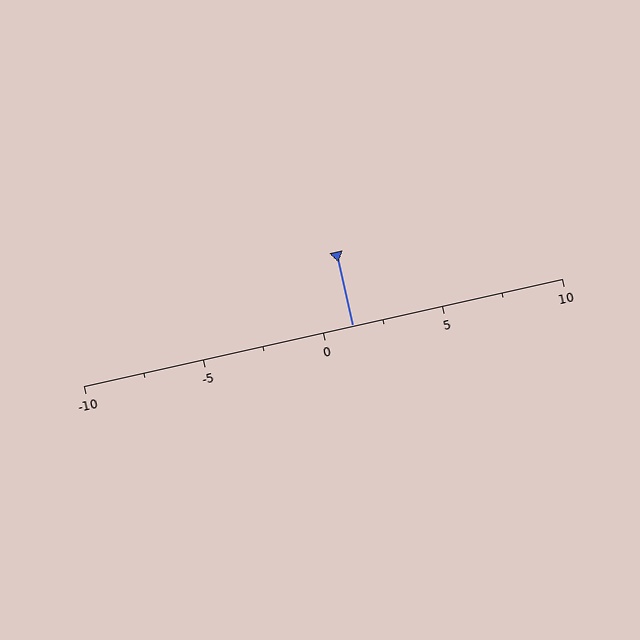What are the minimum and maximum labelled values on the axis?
The axis runs from -10 to 10.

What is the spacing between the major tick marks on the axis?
The major ticks are spaced 5 apart.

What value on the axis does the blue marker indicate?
The marker indicates approximately 1.2.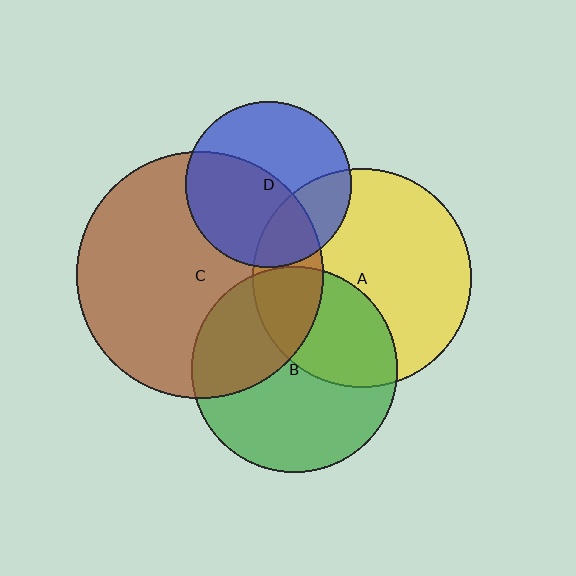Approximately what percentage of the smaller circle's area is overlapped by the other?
Approximately 35%.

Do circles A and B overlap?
Yes.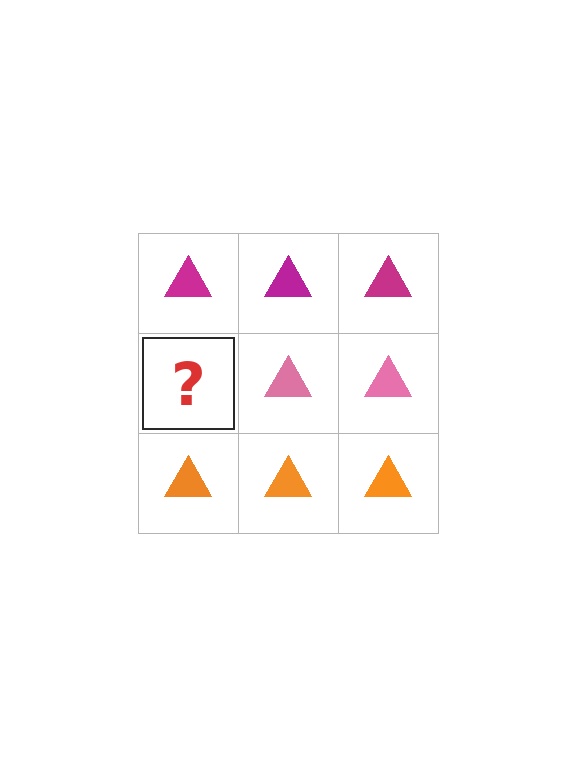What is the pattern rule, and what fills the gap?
The rule is that each row has a consistent color. The gap should be filled with a pink triangle.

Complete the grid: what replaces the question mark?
The question mark should be replaced with a pink triangle.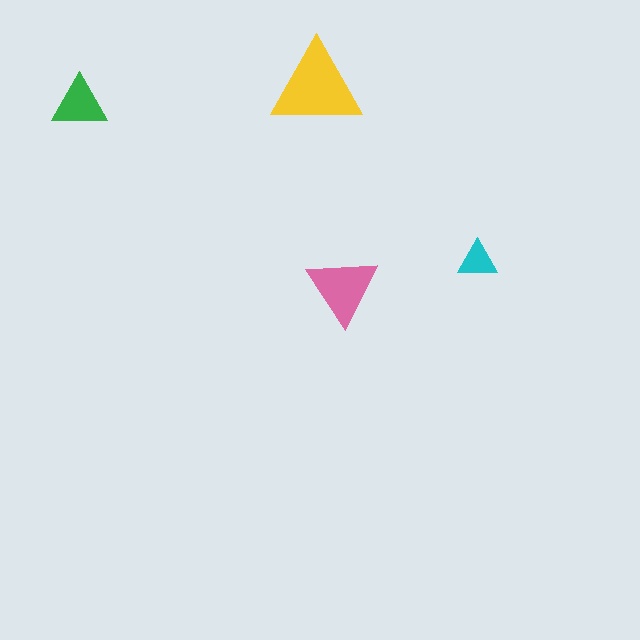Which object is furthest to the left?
The green triangle is leftmost.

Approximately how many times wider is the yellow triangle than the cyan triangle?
About 2.5 times wider.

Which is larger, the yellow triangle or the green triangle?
The yellow one.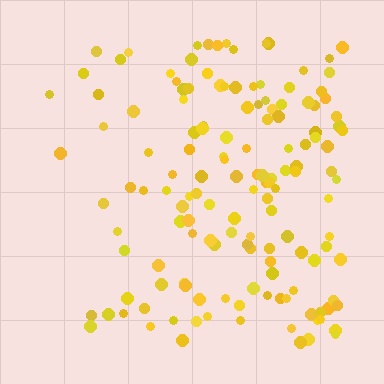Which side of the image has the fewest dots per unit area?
The left.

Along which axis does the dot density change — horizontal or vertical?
Horizontal.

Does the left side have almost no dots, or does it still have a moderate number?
Still a moderate number, just noticeably fewer than the right.